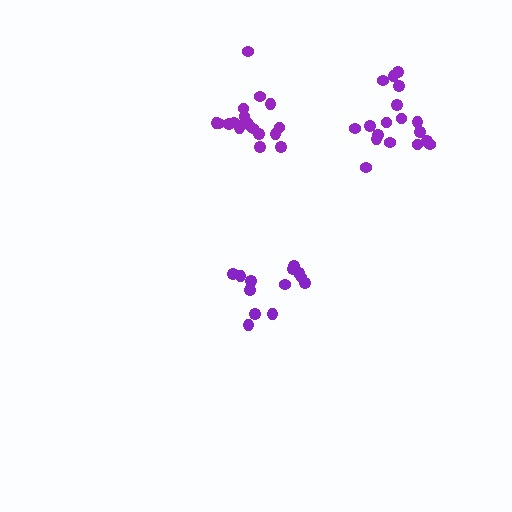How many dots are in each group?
Group 1: 13 dots, Group 2: 18 dots, Group 3: 18 dots (49 total).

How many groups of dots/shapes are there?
There are 3 groups.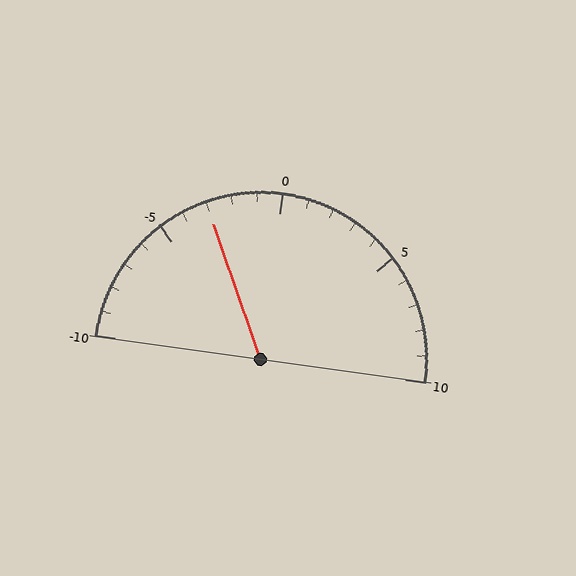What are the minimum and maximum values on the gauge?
The gauge ranges from -10 to 10.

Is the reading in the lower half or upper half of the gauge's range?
The reading is in the lower half of the range (-10 to 10).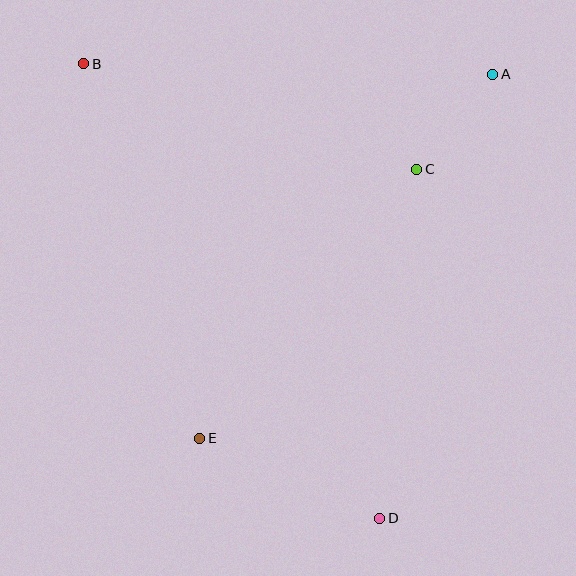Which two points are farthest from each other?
Points B and D are farthest from each other.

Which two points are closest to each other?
Points A and C are closest to each other.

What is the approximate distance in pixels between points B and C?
The distance between B and C is approximately 349 pixels.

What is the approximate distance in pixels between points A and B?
The distance between A and B is approximately 409 pixels.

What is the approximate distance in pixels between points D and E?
The distance between D and E is approximately 197 pixels.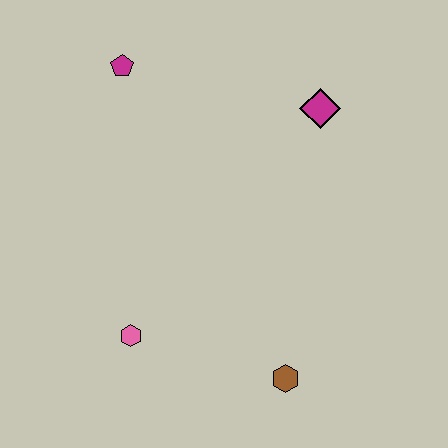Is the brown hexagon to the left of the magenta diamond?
Yes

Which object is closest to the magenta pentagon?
The magenta diamond is closest to the magenta pentagon.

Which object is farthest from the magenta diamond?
The pink hexagon is farthest from the magenta diamond.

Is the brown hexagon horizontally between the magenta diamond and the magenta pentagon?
Yes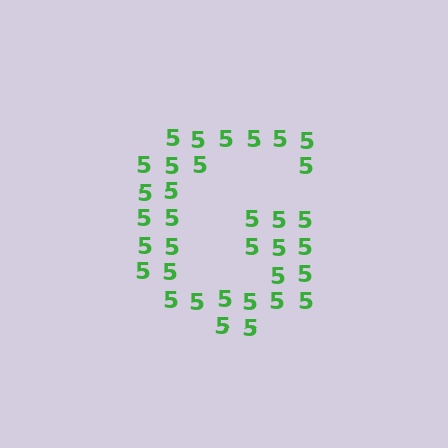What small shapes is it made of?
It is made of small digit 5's.